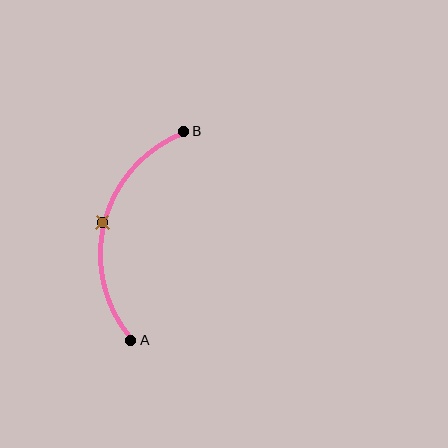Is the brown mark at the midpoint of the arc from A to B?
Yes. The brown mark lies on the arc at equal arc-length from both A and B — it is the arc midpoint.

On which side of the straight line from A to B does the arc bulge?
The arc bulges to the left of the straight line connecting A and B.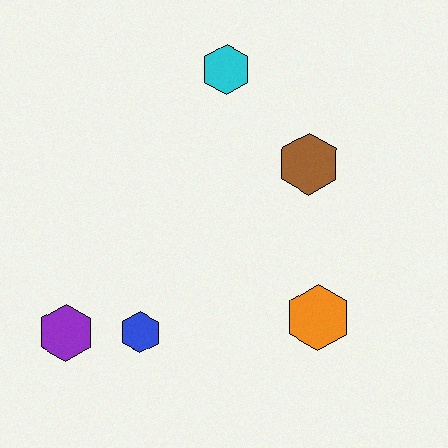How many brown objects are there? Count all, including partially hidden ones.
There is 1 brown object.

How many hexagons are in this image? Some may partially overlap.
There are 5 hexagons.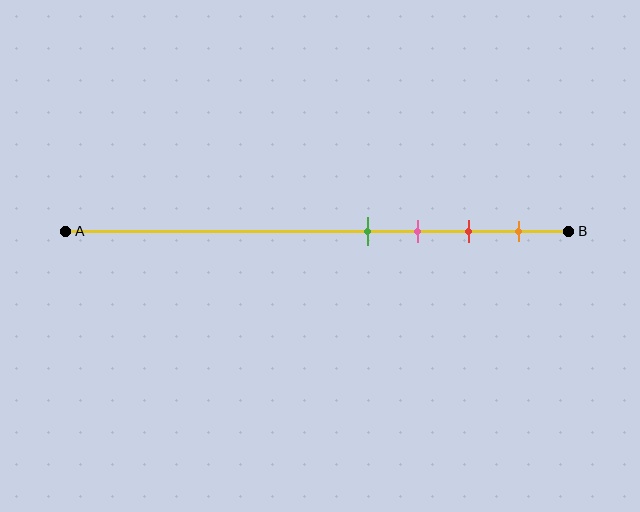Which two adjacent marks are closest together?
The green and pink marks are the closest adjacent pair.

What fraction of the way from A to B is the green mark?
The green mark is approximately 60% (0.6) of the way from A to B.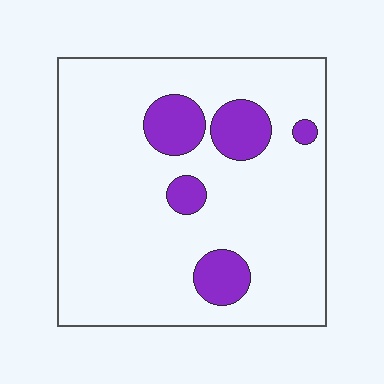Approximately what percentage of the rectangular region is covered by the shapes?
Approximately 15%.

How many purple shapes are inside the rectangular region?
5.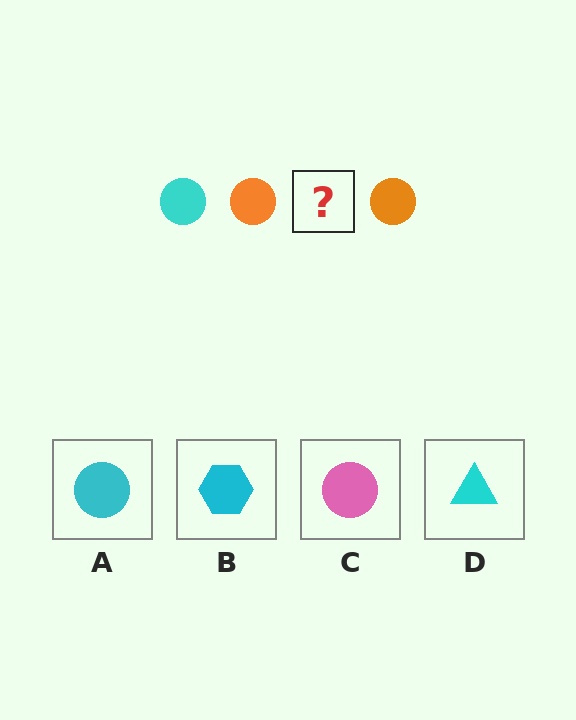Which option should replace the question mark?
Option A.